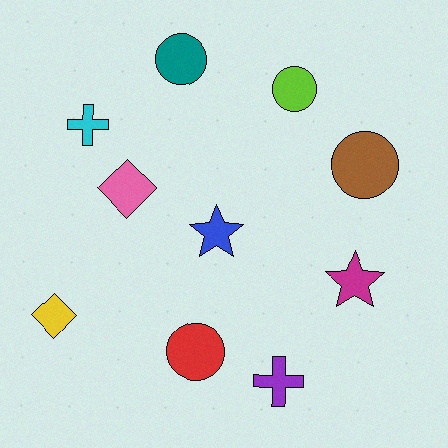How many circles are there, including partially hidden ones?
There are 4 circles.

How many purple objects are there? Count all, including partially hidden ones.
There is 1 purple object.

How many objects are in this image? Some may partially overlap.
There are 10 objects.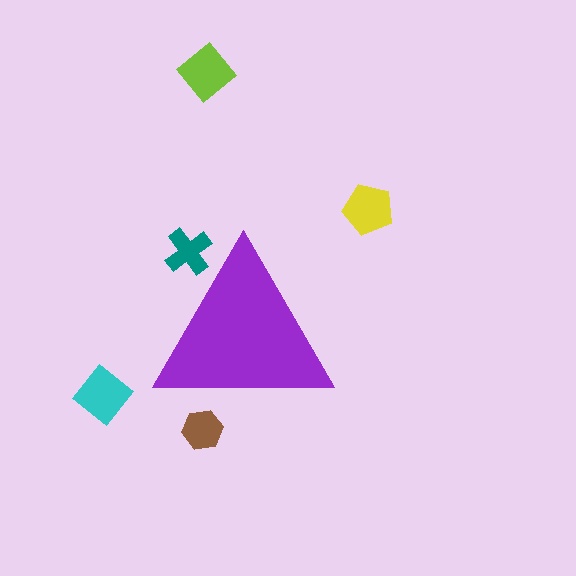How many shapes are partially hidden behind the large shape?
2 shapes are partially hidden.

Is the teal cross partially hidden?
Yes, the teal cross is partially hidden behind the purple triangle.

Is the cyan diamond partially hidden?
No, the cyan diamond is fully visible.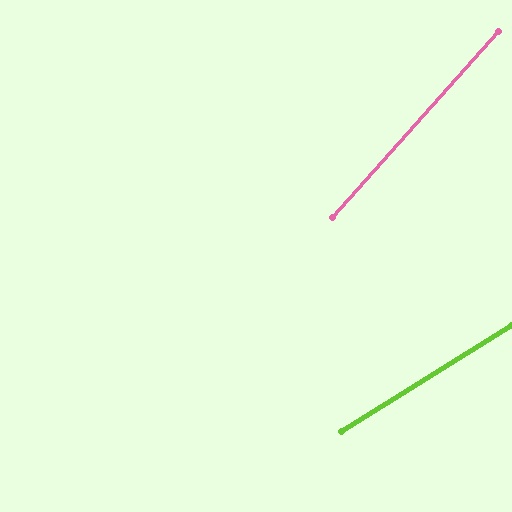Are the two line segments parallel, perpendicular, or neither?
Neither parallel nor perpendicular — they differ by about 16°.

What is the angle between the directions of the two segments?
Approximately 16 degrees.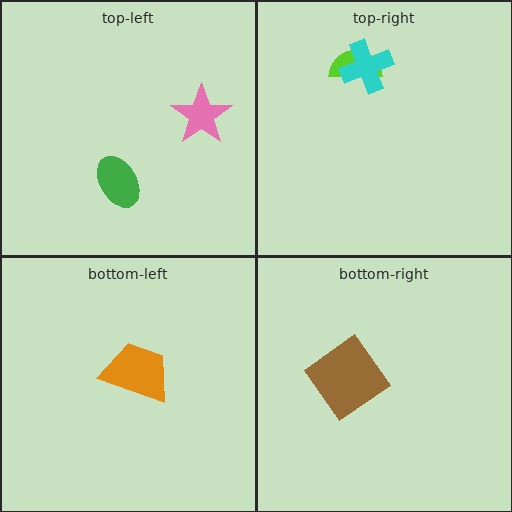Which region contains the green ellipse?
The top-left region.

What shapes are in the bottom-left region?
The orange trapezoid.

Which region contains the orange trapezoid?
The bottom-left region.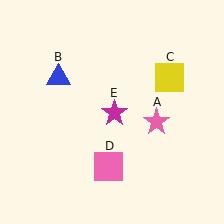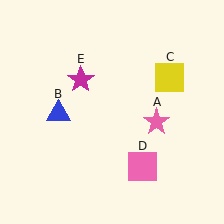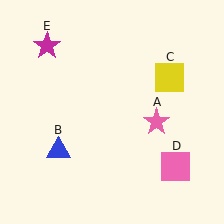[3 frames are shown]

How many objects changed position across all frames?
3 objects changed position: blue triangle (object B), pink square (object D), magenta star (object E).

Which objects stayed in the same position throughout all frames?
Pink star (object A) and yellow square (object C) remained stationary.